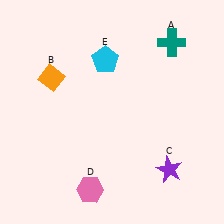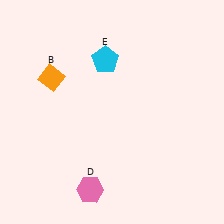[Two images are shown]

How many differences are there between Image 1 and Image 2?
There are 2 differences between the two images.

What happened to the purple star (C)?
The purple star (C) was removed in Image 2. It was in the bottom-right area of Image 1.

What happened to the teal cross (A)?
The teal cross (A) was removed in Image 2. It was in the top-right area of Image 1.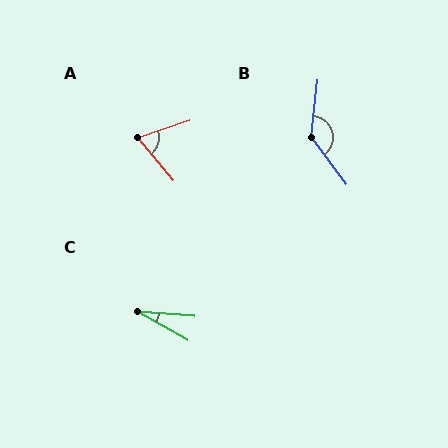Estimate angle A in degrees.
Approximately 68 degrees.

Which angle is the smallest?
C, at approximately 26 degrees.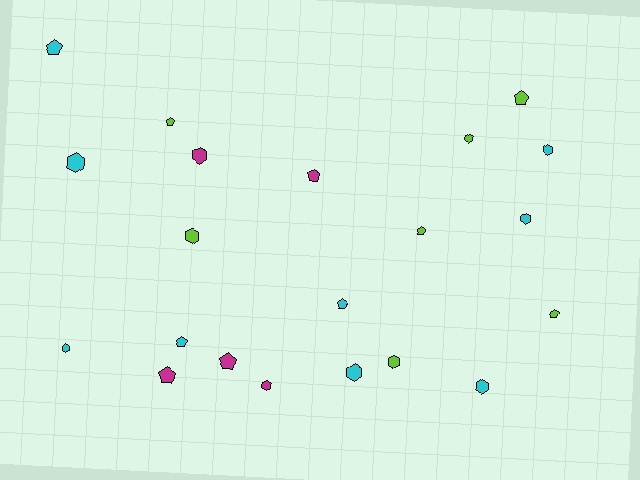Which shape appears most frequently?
Hexagon, with 11 objects.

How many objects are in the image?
There are 21 objects.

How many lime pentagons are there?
There are 4 lime pentagons.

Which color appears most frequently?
Cyan, with 9 objects.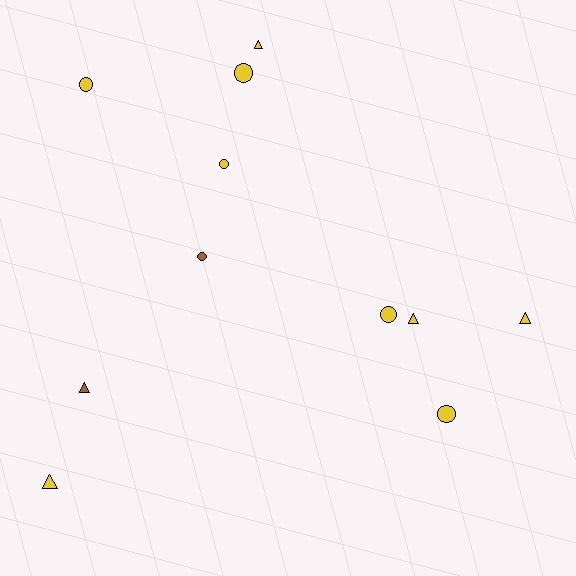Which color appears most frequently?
Yellow, with 9 objects.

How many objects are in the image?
There are 11 objects.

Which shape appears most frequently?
Circle, with 6 objects.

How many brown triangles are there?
There is 1 brown triangle.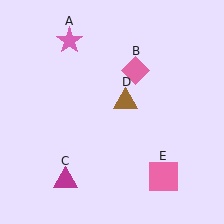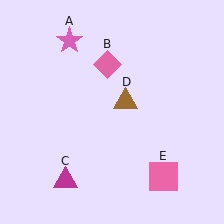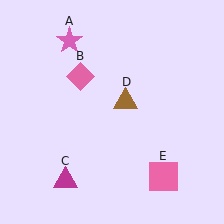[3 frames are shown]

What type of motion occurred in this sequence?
The pink diamond (object B) rotated counterclockwise around the center of the scene.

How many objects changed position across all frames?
1 object changed position: pink diamond (object B).